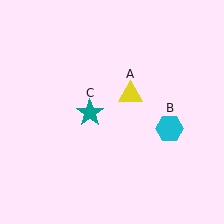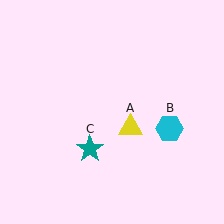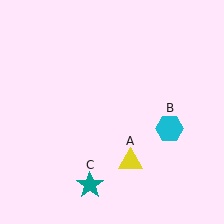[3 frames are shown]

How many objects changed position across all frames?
2 objects changed position: yellow triangle (object A), teal star (object C).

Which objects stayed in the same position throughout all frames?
Cyan hexagon (object B) remained stationary.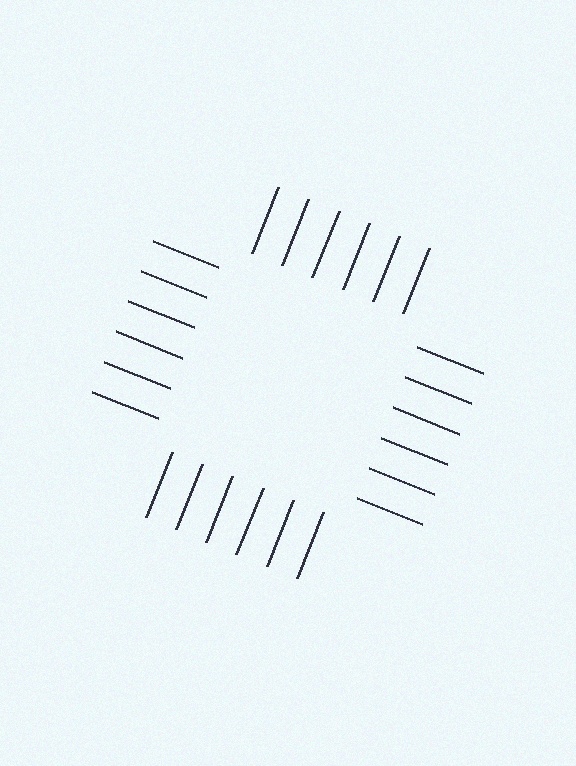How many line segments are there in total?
24 — 6 along each of the 4 edges.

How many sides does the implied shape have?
4 sides — the line-ends trace a square.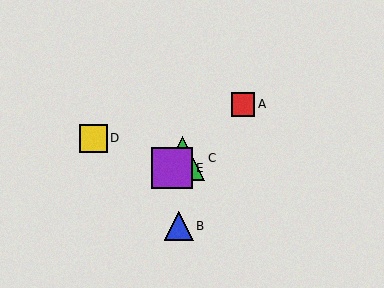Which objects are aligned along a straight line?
Objects A, C, E are aligned along a straight line.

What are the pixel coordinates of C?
Object C is at (183, 158).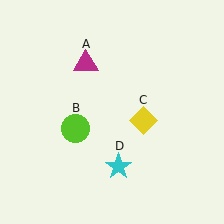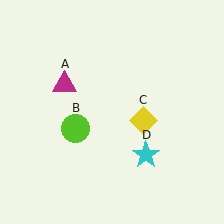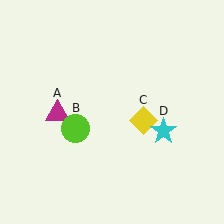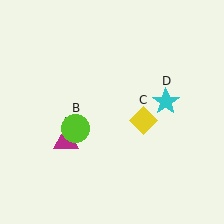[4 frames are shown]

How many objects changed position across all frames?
2 objects changed position: magenta triangle (object A), cyan star (object D).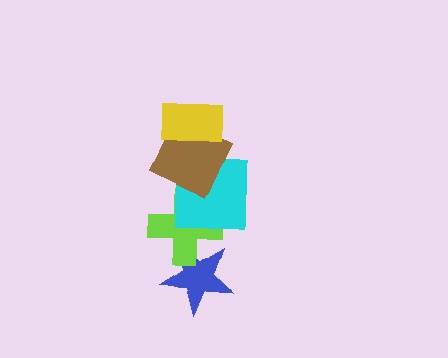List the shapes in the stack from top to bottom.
From top to bottom: the yellow rectangle, the brown square, the cyan square, the lime cross, the blue star.